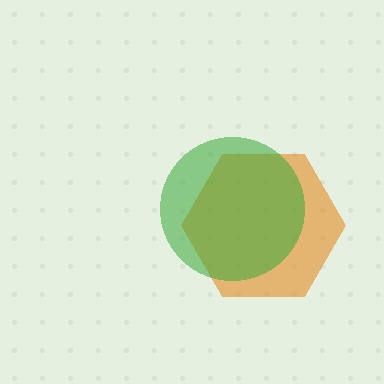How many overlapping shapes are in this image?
There are 2 overlapping shapes in the image.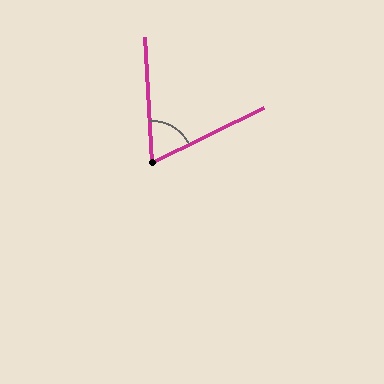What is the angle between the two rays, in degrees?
Approximately 67 degrees.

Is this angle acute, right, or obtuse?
It is acute.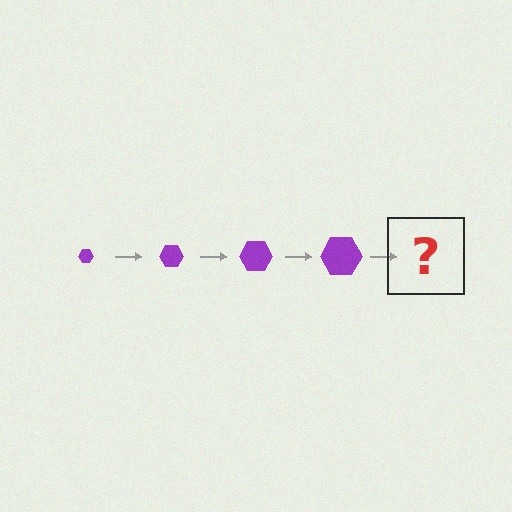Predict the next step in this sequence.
The next step is a purple hexagon, larger than the previous one.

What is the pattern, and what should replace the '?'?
The pattern is that the hexagon gets progressively larger each step. The '?' should be a purple hexagon, larger than the previous one.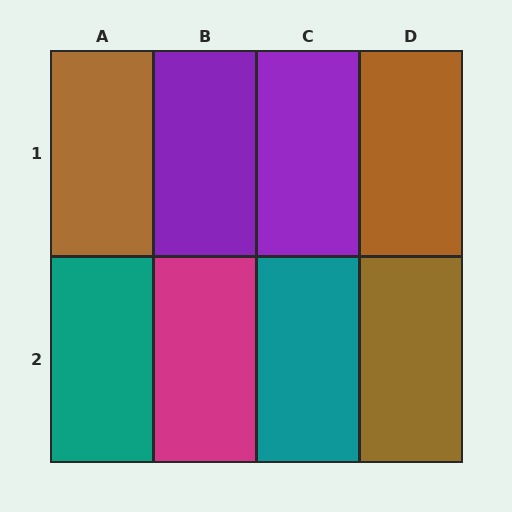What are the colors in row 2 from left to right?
Teal, magenta, teal, brown.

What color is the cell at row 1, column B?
Purple.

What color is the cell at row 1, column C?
Purple.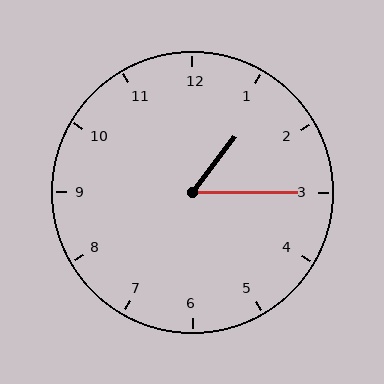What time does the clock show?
1:15.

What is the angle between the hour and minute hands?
Approximately 52 degrees.